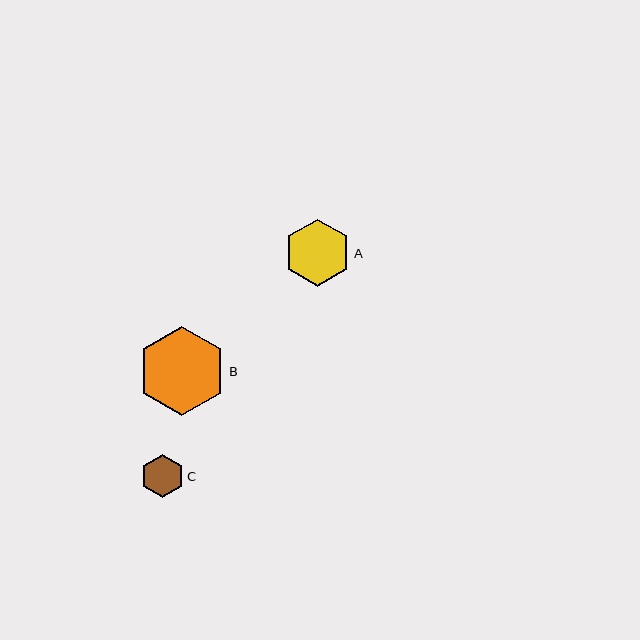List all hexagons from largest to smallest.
From largest to smallest: B, A, C.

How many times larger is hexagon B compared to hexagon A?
Hexagon B is approximately 1.3 times the size of hexagon A.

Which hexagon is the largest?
Hexagon B is the largest with a size of approximately 89 pixels.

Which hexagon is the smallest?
Hexagon C is the smallest with a size of approximately 43 pixels.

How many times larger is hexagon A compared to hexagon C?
Hexagon A is approximately 1.6 times the size of hexagon C.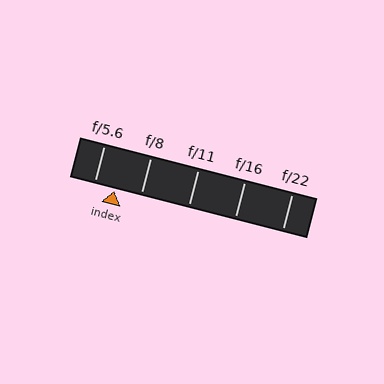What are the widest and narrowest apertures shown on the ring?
The widest aperture shown is f/5.6 and the narrowest is f/22.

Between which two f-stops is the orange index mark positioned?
The index mark is between f/5.6 and f/8.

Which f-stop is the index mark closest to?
The index mark is closest to f/5.6.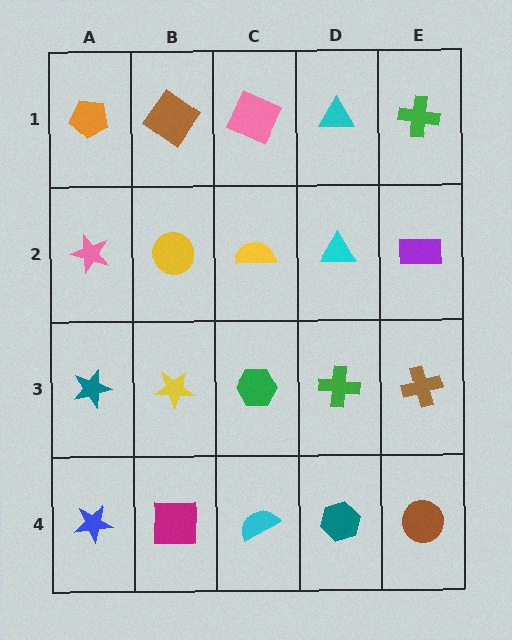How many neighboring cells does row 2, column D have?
4.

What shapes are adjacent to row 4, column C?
A green hexagon (row 3, column C), a magenta square (row 4, column B), a teal hexagon (row 4, column D).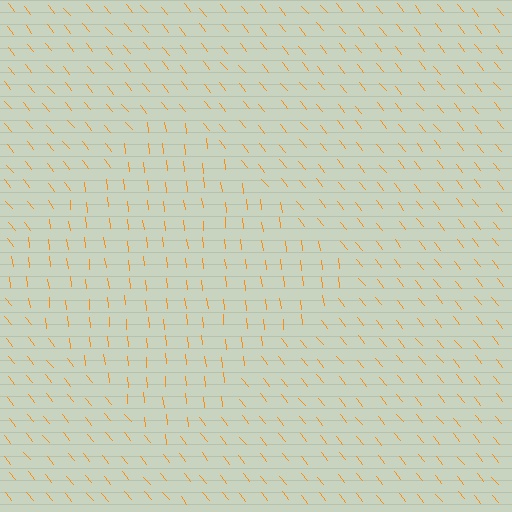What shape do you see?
I see a diamond.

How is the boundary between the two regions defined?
The boundary is defined purely by a change in line orientation (approximately 33 degrees difference). All lines are the same color and thickness.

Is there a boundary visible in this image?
Yes, there is a texture boundary formed by a change in line orientation.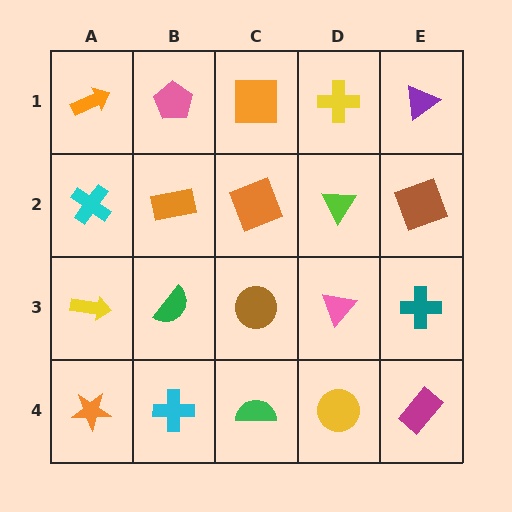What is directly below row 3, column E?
A magenta rectangle.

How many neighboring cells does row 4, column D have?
3.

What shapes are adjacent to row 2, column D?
A yellow cross (row 1, column D), a pink triangle (row 3, column D), an orange square (row 2, column C), a brown square (row 2, column E).